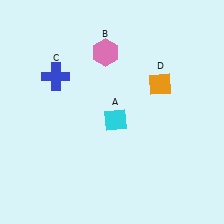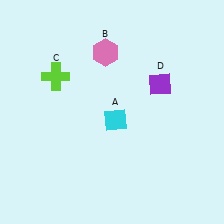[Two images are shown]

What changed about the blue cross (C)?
In Image 1, C is blue. In Image 2, it changed to lime.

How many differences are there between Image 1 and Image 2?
There are 2 differences between the two images.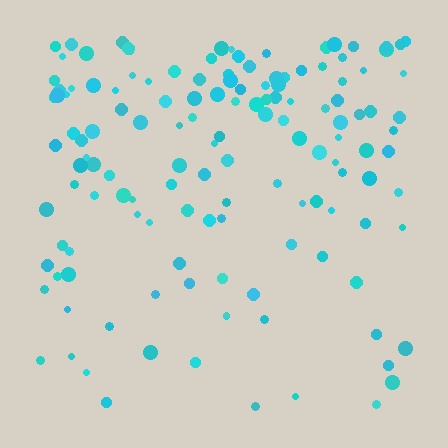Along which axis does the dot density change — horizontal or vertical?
Vertical.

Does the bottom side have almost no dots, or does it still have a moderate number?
Still a moderate number, just noticeably fewer than the top.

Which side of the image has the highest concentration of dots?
The top.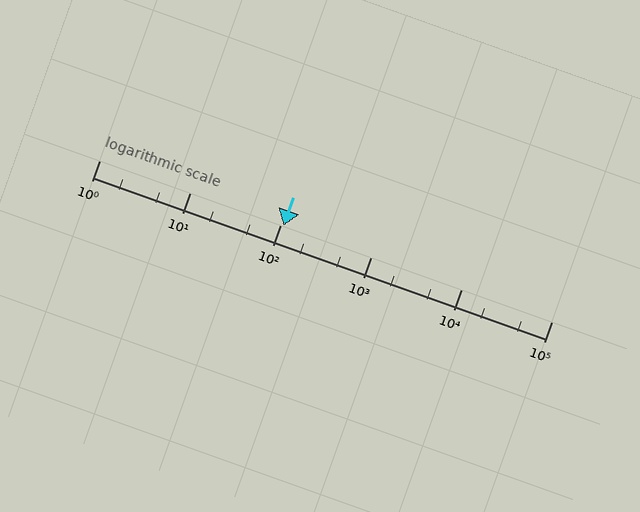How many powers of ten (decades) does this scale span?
The scale spans 5 decades, from 1 to 100000.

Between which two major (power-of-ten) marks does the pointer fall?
The pointer is between 100 and 1000.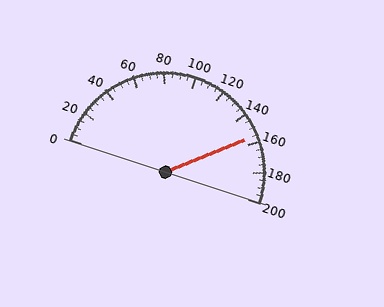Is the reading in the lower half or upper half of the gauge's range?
The reading is in the upper half of the range (0 to 200).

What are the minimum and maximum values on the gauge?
The gauge ranges from 0 to 200.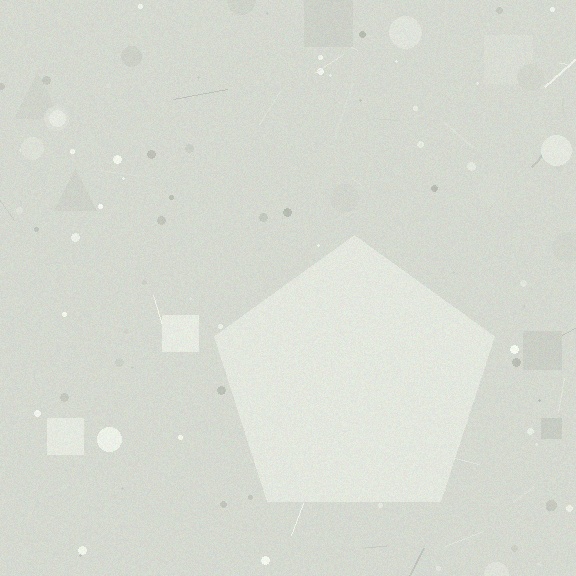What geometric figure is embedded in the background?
A pentagon is embedded in the background.